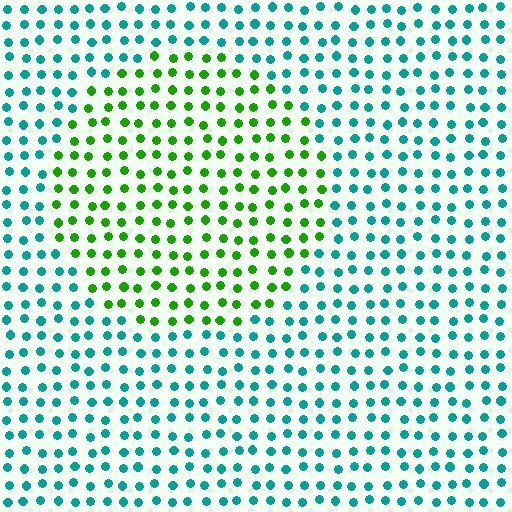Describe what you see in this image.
The image is filled with small teal elements in a uniform arrangement. A circle-shaped region is visible where the elements are tinted to a slightly different hue, forming a subtle color boundary.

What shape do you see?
I see a circle.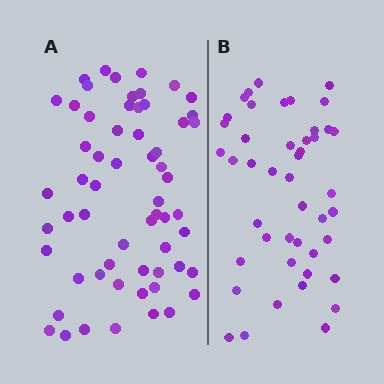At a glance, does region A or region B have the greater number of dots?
Region A (the left region) has more dots.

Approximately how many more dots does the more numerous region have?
Region A has approximately 15 more dots than region B.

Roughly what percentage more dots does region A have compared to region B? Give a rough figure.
About 35% more.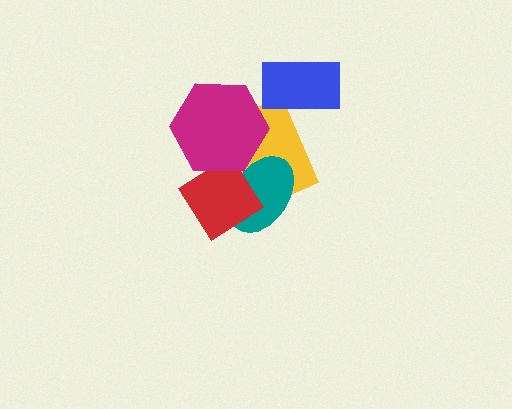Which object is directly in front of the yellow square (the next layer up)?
The teal ellipse is directly in front of the yellow square.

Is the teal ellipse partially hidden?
Yes, it is partially covered by another shape.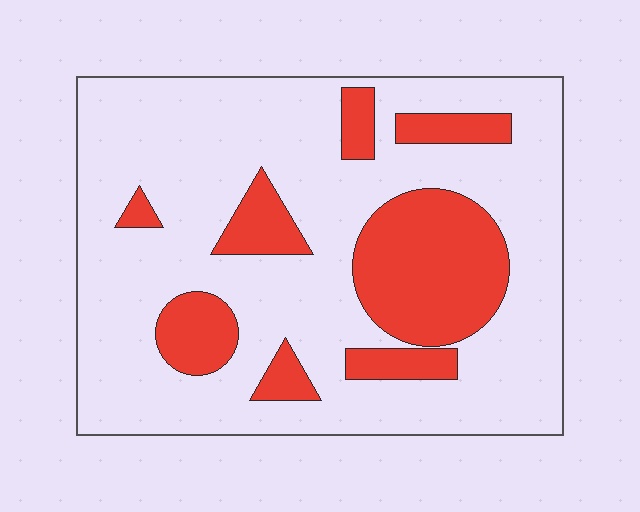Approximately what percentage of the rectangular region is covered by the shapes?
Approximately 25%.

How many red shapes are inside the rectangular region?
8.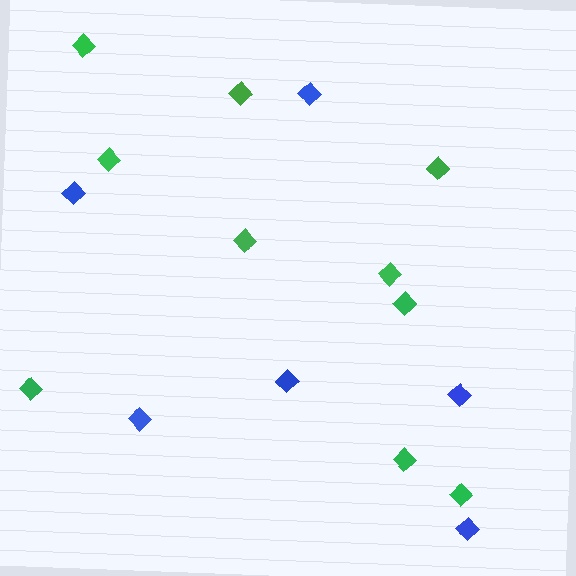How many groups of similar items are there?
There are 2 groups: one group of blue diamonds (6) and one group of green diamonds (10).